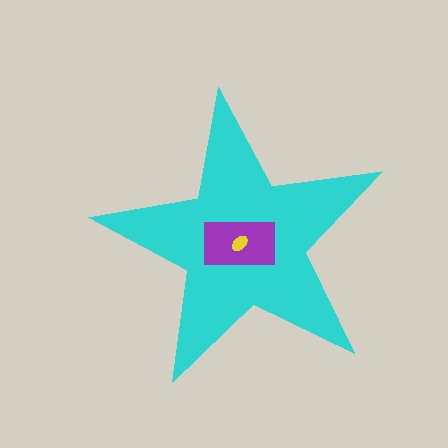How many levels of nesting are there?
3.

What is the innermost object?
The yellow ellipse.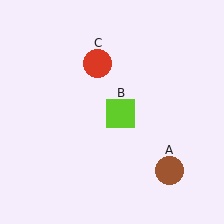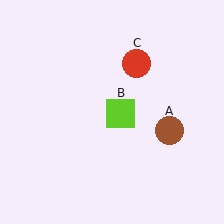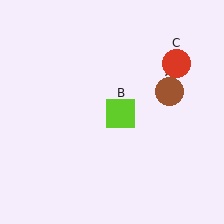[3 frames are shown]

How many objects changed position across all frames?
2 objects changed position: brown circle (object A), red circle (object C).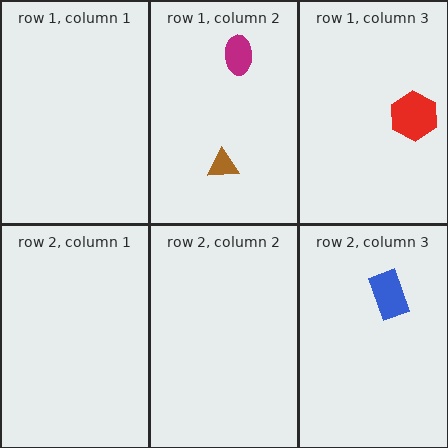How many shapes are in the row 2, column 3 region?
1.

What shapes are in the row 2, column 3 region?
The blue rectangle.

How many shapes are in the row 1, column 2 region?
2.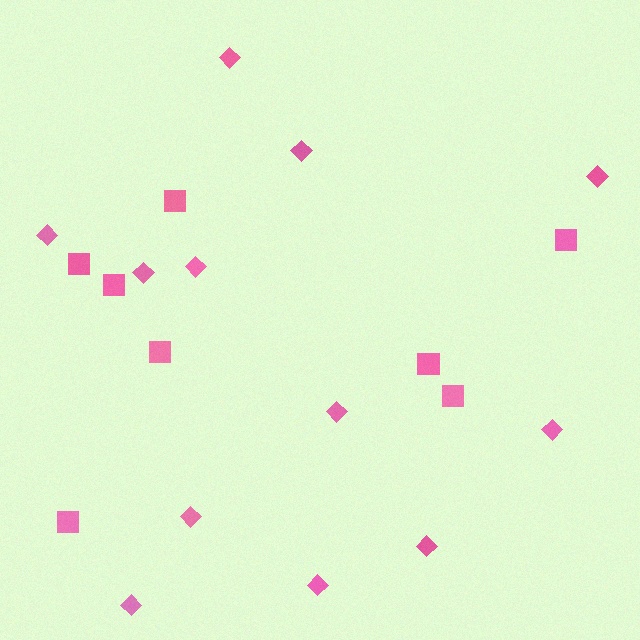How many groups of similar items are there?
There are 2 groups: one group of diamonds (12) and one group of squares (8).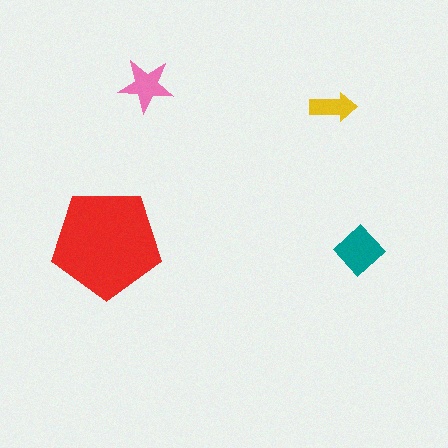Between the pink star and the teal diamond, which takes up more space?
The teal diamond.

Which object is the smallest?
The yellow arrow.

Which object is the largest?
The red pentagon.